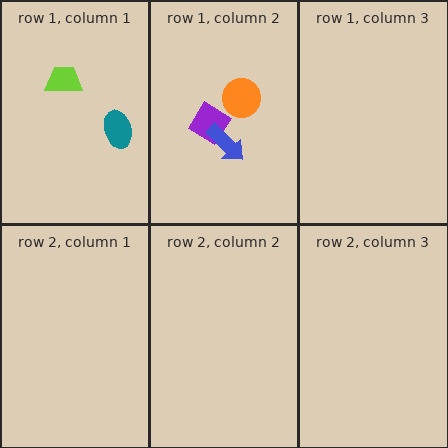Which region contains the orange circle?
The row 1, column 2 region.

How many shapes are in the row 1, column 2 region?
3.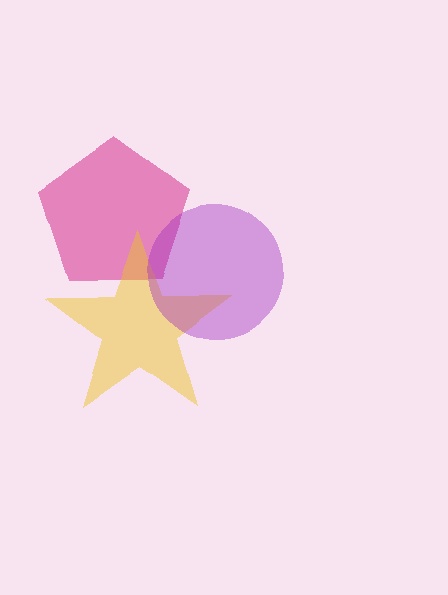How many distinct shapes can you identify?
There are 3 distinct shapes: a magenta pentagon, a yellow star, a purple circle.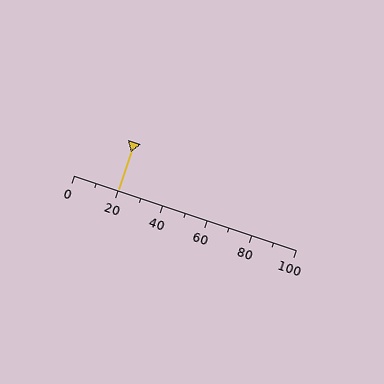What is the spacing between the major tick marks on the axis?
The major ticks are spaced 20 apart.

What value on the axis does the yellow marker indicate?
The marker indicates approximately 20.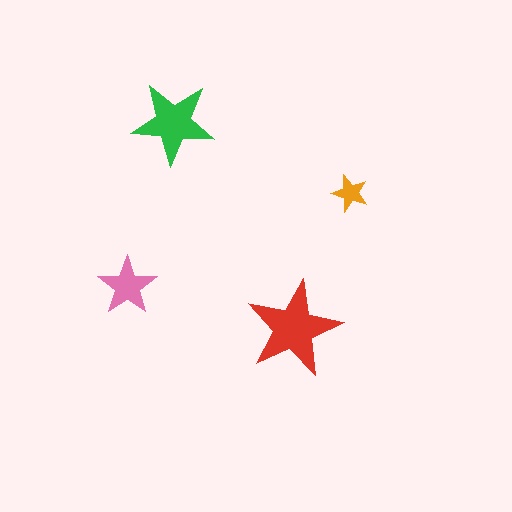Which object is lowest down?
The red star is bottommost.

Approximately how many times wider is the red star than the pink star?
About 1.5 times wider.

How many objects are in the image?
There are 4 objects in the image.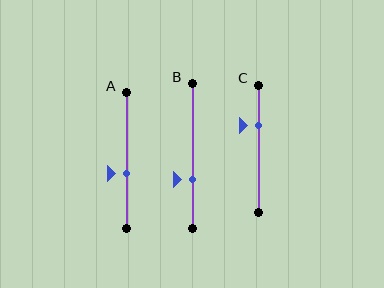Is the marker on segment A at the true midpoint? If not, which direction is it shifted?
No, the marker on segment A is shifted downward by about 10% of the segment length.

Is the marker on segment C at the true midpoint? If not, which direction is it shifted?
No, the marker on segment C is shifted upward by about 19% of the segment length.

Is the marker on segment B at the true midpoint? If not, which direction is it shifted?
No, the marker on segment B is shifted downward by about 17% of the segment length.